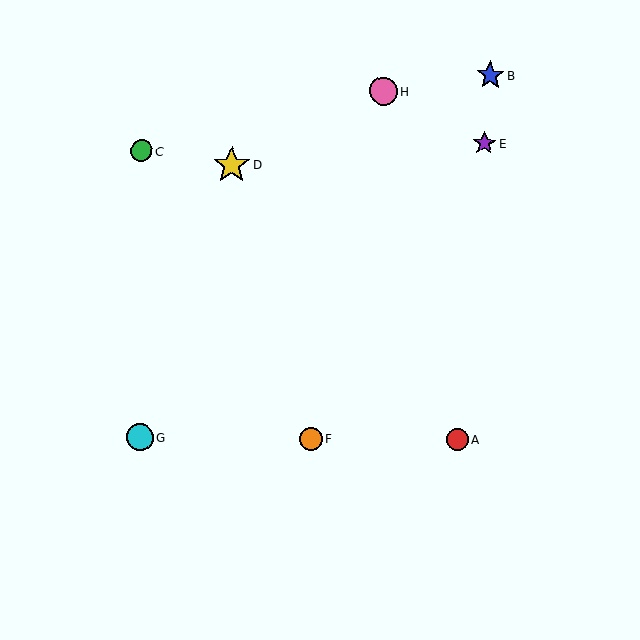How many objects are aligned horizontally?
3 objects (A, F, G) are aligned horizontally.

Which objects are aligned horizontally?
Objects A, F, G are aligned horizontally.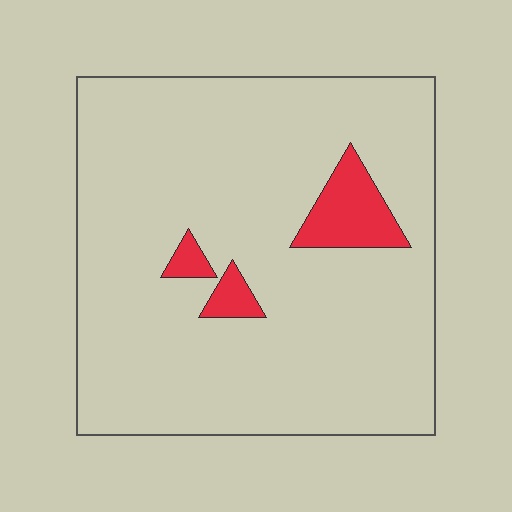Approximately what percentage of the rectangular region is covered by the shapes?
Approximately 10%.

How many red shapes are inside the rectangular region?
3.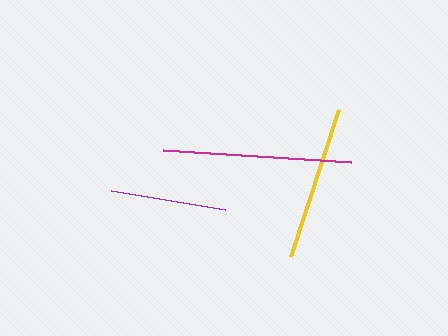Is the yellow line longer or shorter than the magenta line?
The magenta line is longer than the yellow line.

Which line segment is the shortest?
The purple line is the shortest at approximately 116 pixels.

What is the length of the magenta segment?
The magenta segment is approximately 189 pixels long.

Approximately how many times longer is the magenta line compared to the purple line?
The magenta line is approximately 1.6 times the length of the purple line.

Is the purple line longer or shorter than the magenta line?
The magenta line is longer than the purple line.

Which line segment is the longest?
The magenta line is the longest at approximately 189 pixels.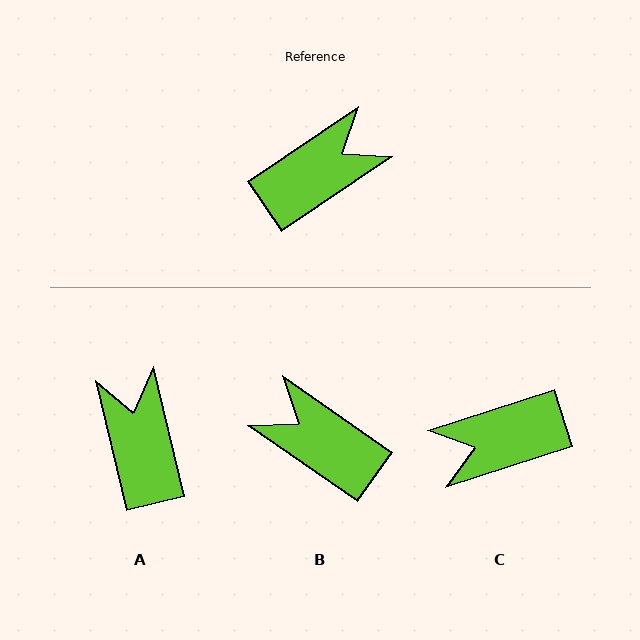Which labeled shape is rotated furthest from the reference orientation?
C, about 164 degrees away.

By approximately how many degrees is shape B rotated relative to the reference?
Approximately 111 degrees counter-clockwise.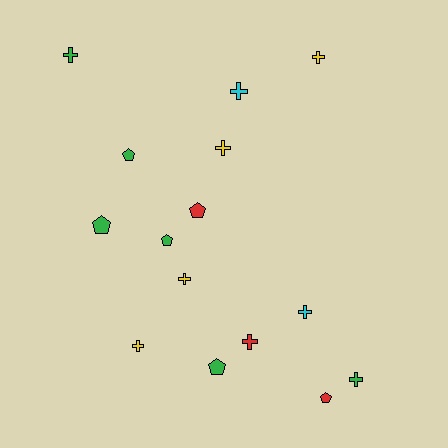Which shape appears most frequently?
Cross, with 9 objects.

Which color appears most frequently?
Green, with 6 objects.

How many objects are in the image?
There are 15 objects.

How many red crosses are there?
There is 1 red cross.